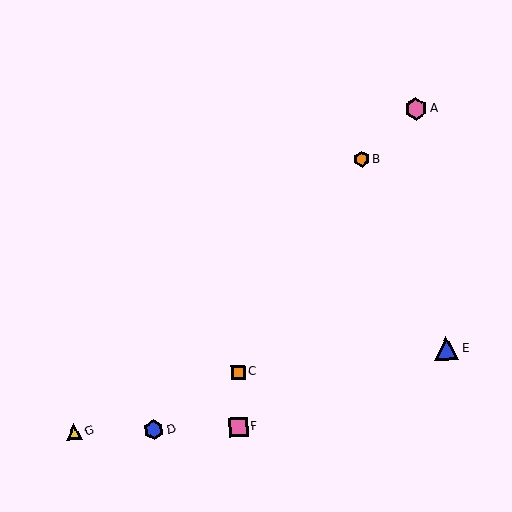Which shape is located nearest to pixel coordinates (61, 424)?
The yellow triangle (labeled G) at (74, 432) is nearest to that location.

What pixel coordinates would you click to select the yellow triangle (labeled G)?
Click at (74, 432) to select the yellow triangle G.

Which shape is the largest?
The blue triangle (labeled E) is the largest.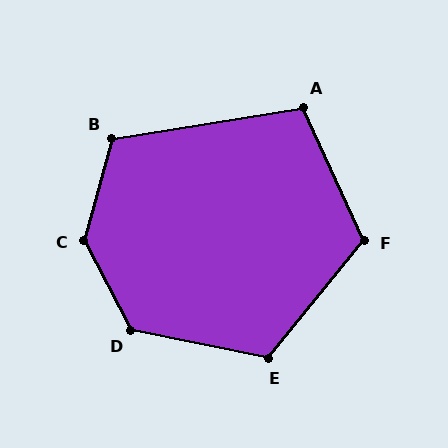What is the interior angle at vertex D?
Approximately 129 degrees (obtuse).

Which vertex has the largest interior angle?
C, at approximately 137 degrees.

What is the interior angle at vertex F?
Approximately 116 degrees (obtuse).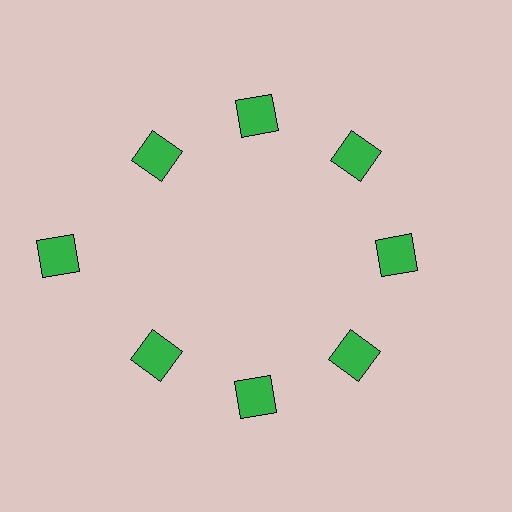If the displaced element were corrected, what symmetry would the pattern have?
It would have 8-fold rotational symmetry — the pattern would map onto itself every 45 degrees.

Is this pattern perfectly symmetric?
No. The 8 green squares are arranged in a ring, but one element near the 9 o'clock position is pushed outward from the center, breaking the 8-fold rotational symmetry.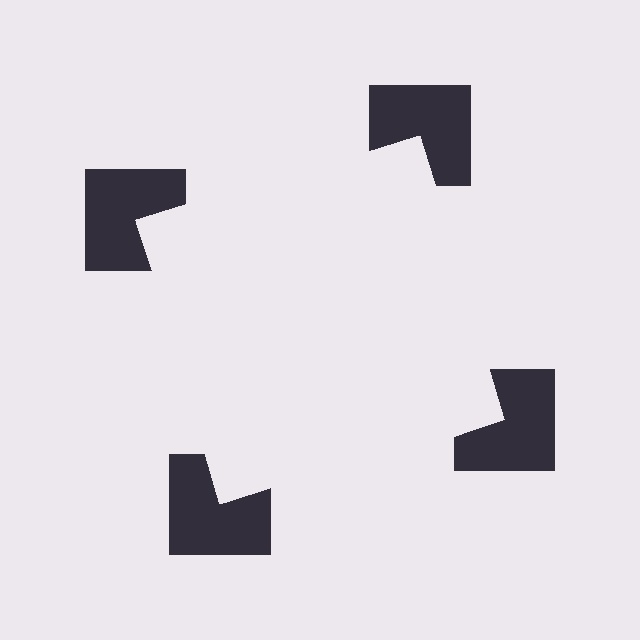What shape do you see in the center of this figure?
An illusory square — its edges are inferred from the aligned wedge cuts in the notched squares, not physically drawn.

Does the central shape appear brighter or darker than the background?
It typically appears slightly brighter than the background, even though no actual brightness change is drawn.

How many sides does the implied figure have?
4 sides.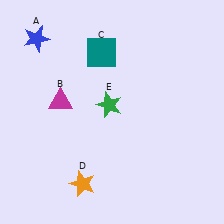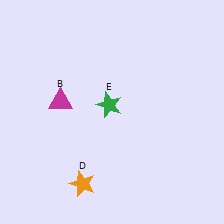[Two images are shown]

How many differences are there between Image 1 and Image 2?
There are 2 differences between the two images.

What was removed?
The teal square (C), the blue star (A) were removed in Image 2.